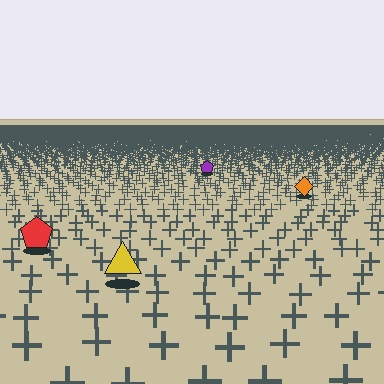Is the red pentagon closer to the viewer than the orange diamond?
Yes. The red pentagon is closer — you can tell from the texture gradient: the ground texture is coarser near it.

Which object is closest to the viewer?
The yellow triangle is closest. The texture marks near it are larger and more spread out.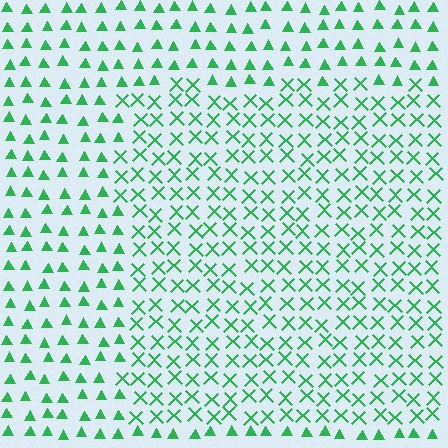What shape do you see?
I see a rectangle.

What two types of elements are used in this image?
The image uses X marks inside the rectangle region and triangles outside it.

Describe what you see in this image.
The image is filled with small green elements arranged in a uniform grid. A rectangle-shaped region contains X marks, while the surrounding area contains triangles. The boundary is defined purely by the change in element shape.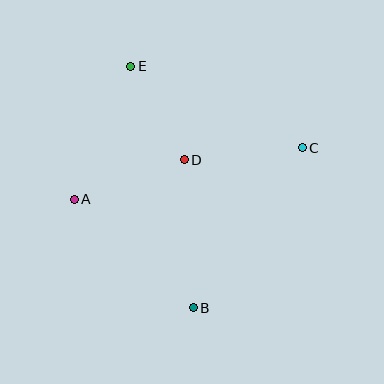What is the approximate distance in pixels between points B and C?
The distance between B and C is approximately 194 pixels.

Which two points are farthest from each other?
Points B and E are farthest from each other.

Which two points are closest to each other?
Points D and E are closest to each other.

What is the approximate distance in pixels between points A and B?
The distance between A and B is approximately 161 pixels.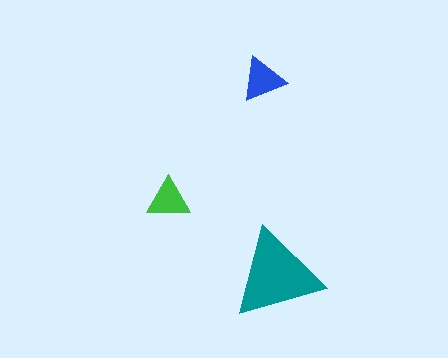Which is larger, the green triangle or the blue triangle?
The blue one.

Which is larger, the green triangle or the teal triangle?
The teal one.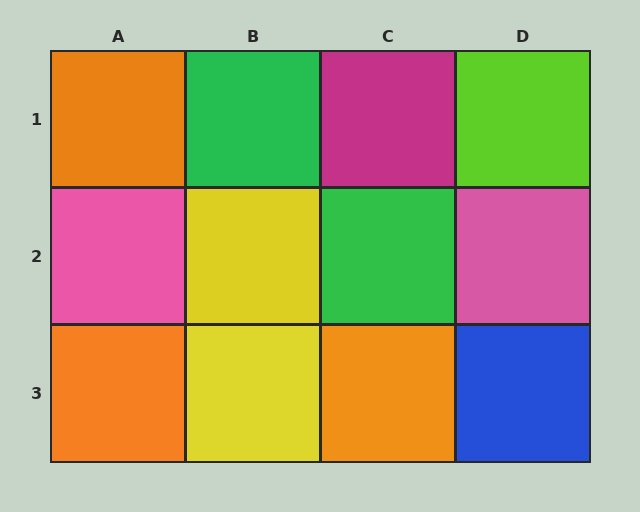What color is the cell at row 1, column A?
Orange.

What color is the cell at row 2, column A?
Pink.